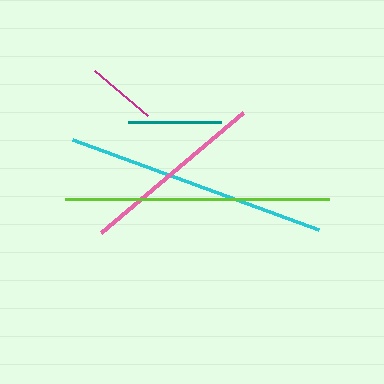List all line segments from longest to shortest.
From longest to shortest: lime, cyan, pink, teal, magenta.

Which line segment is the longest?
The lime line is the longest at approximately 264 pixels.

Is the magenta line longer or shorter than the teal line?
The teal line is longer than the magenta line.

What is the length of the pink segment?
The pink segment is approximately 186 pixels long.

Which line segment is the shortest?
The magenta line is the shortest at approximately 69 pixels.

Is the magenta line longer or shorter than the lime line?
The lime line is longer than the magenta line.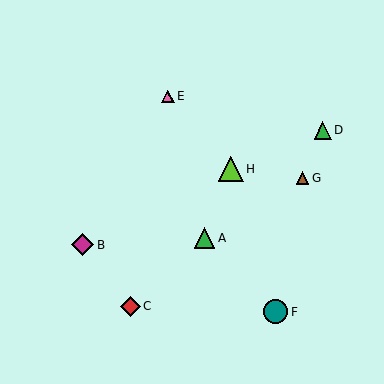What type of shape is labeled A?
Shape A is a green triangle.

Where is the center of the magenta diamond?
The center of the magenta diamond is at (83, 245).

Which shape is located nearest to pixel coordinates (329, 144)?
The green triangle (labeled D) at (323, 130) is nearest to that location.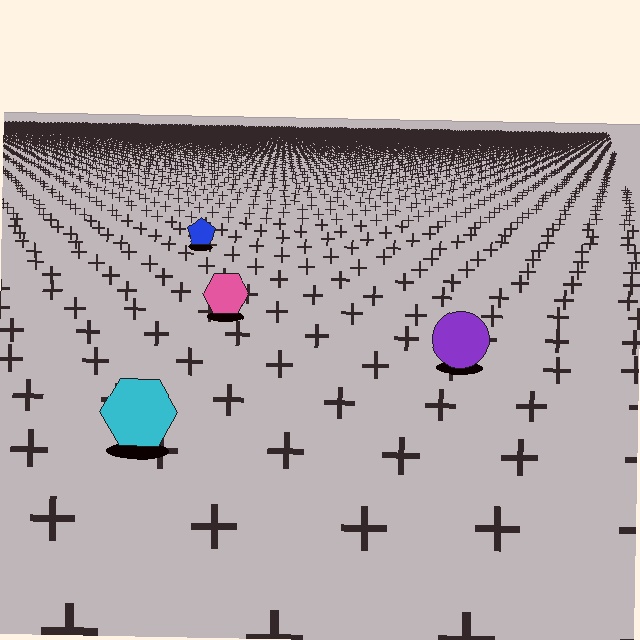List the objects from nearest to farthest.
From nearest to farthest: the cyan hexagon, the purple circle, the pink hexagon, the blue pentagon.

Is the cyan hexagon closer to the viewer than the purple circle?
Yes. The cyan hexagon is closer — you can tell from the texture gradient: the ground texture is coarser near it.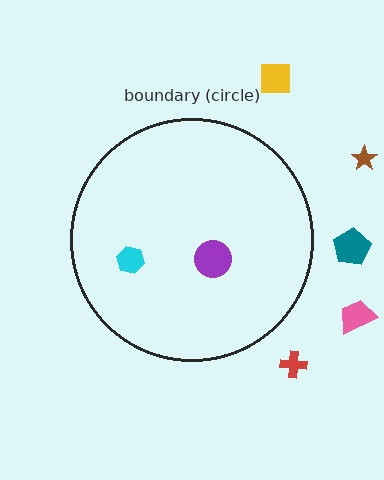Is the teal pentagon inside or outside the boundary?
Outside.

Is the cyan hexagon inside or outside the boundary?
Inside.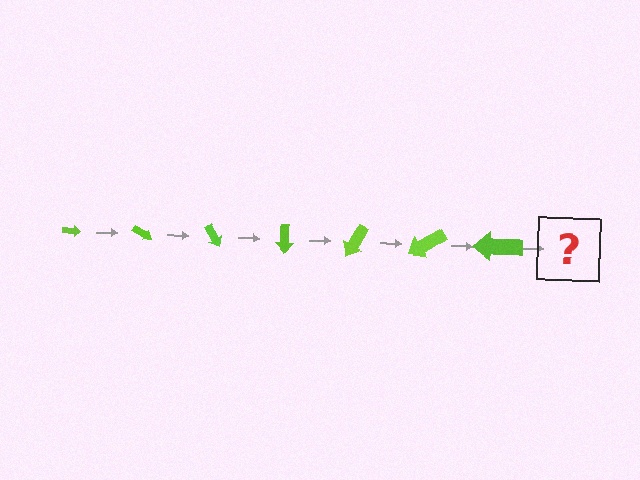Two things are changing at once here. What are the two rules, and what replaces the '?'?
The two rules are that the arrow grows larger each step and it rotates 30 degrees each step. The '?' should be an arrow, larger than the previous one and rotated 210 degrees from the start.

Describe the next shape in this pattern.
It should be an arrow, larger than the previous one and rotated 210 degrees from the start.